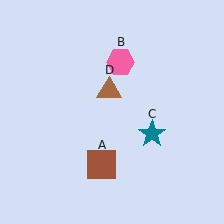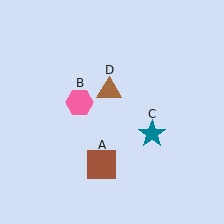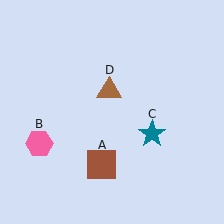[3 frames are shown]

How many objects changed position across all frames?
1 object changed position: pink hexagon (object B).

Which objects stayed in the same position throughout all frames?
Brown square (object A) and teal star (object C) and brown triangle (object D) remained stationary.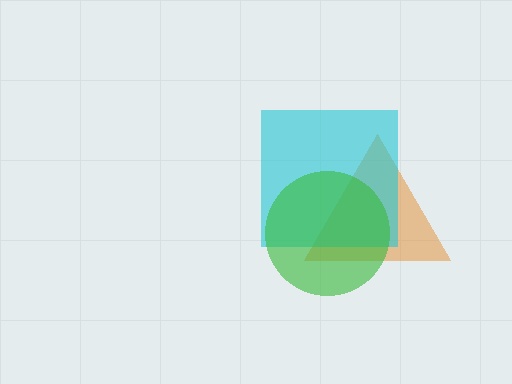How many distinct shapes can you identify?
There are 3 distinct shapes: an orange triangle, a cyan square, a green circle.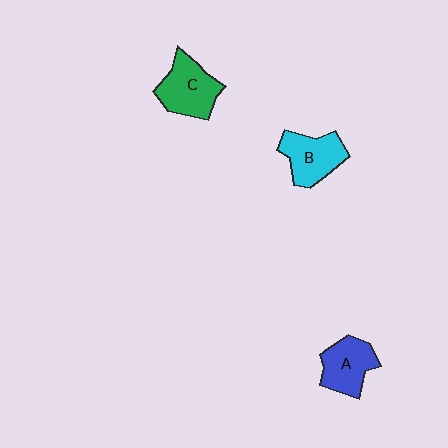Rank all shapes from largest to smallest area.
From largest to smallest: C (green), B (cyan), A (blue).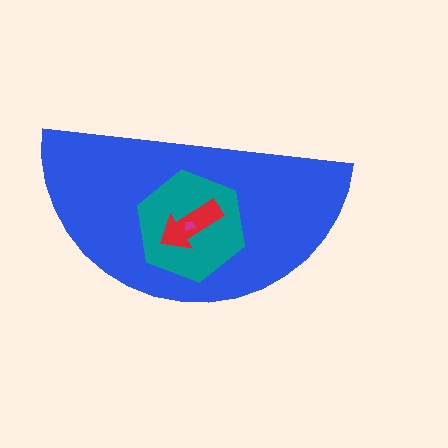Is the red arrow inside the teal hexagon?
Yes.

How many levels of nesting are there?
4.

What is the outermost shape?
The blue semicircle.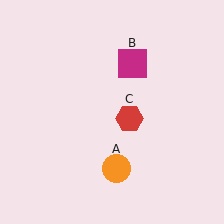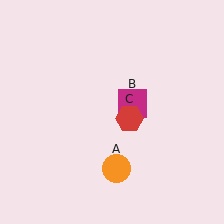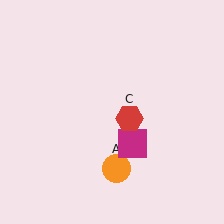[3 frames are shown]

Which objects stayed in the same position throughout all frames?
Orange circle (object A) and red hexagon (object C) remained stationary.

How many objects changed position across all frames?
1 object changed position: magenta square (object B).